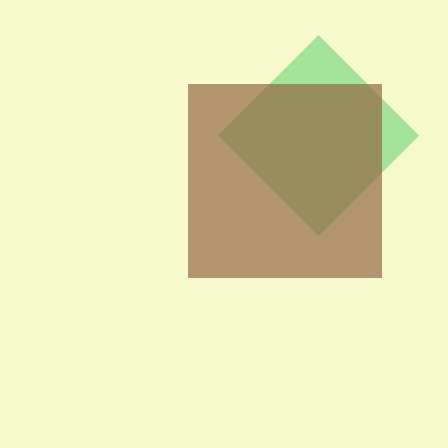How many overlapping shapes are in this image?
There are 2 overlapping shapes in the image.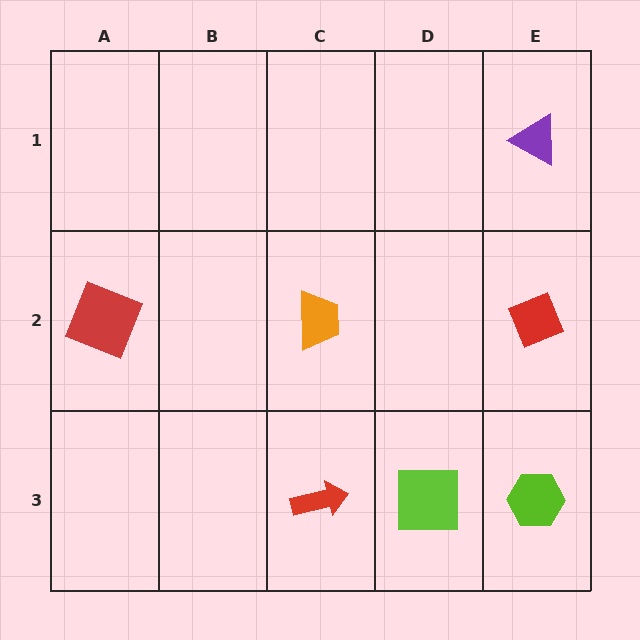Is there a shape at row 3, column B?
No, that cell is empty.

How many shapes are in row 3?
3 shapes.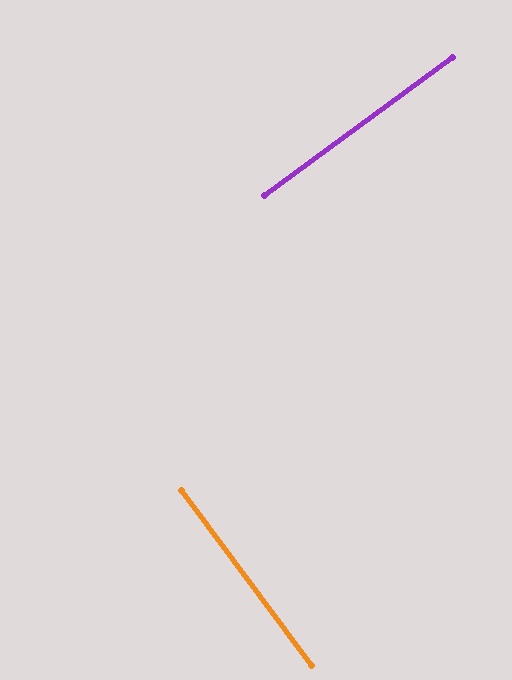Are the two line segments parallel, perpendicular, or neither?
Perpendicular — they meet at approximately 90°.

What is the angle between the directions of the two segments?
Approximately 90 degrees.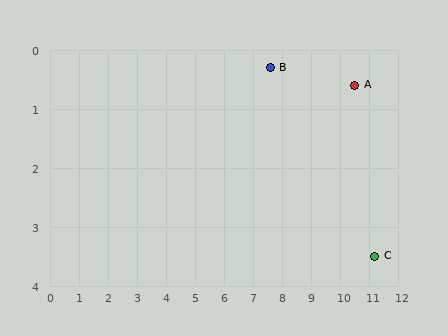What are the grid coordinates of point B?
Point B is at approximately (7.6, 0.3).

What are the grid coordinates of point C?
Point C is at approximately (11.2, 3.5).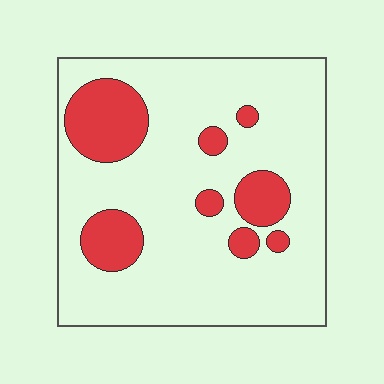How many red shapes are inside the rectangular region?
8.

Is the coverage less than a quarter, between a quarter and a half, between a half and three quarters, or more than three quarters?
Less than a quarter.